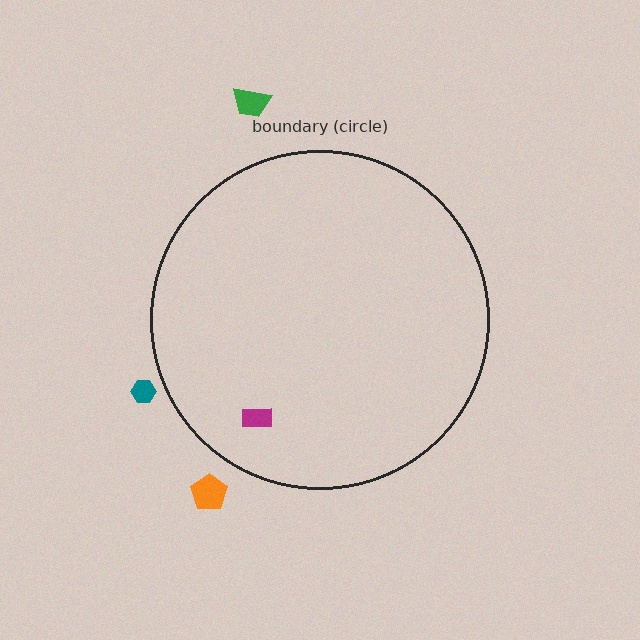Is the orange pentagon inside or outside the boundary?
Outside.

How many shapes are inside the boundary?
1 inside, 3 outside.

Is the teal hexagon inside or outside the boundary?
Outside.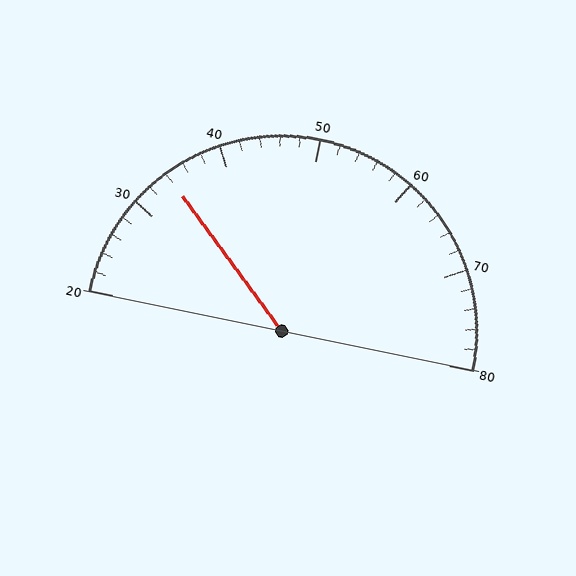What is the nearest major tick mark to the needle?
The nearest major tick mark is 30.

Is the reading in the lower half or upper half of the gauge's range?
The reading is in the lower half of the range (20 to 80).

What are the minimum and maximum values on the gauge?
The gauge ranges from 20 to 80.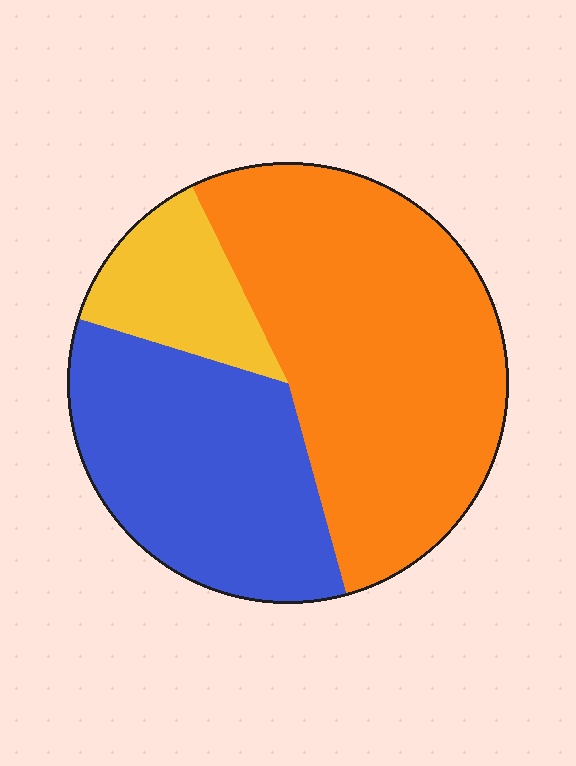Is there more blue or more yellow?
Blue.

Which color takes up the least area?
Yellow, at roughly 15%.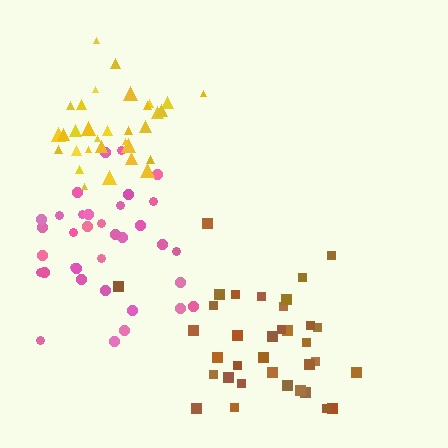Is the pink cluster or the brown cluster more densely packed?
Pink.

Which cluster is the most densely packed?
Yellow.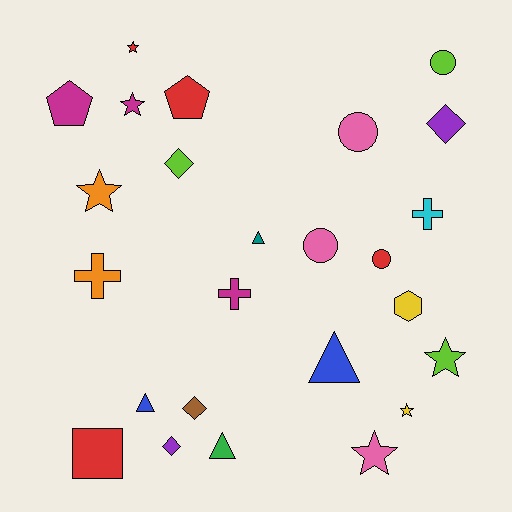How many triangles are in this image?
There are 4 triangles.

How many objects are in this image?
There are 25 objects.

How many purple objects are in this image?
There are 2 purple objects.